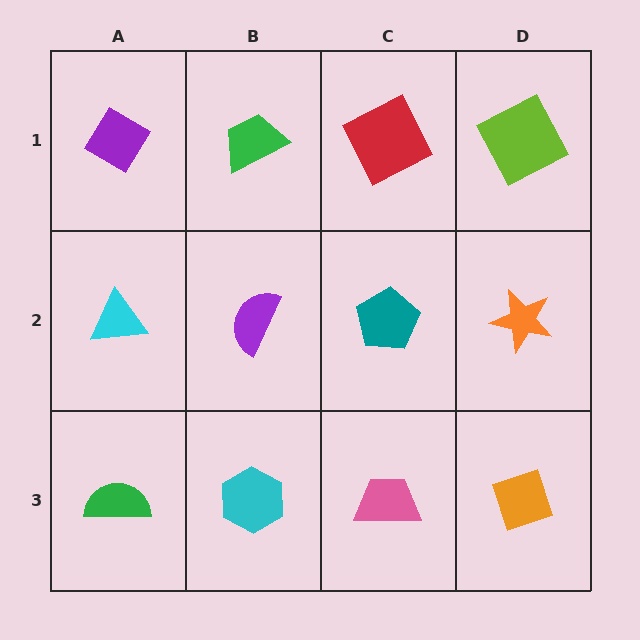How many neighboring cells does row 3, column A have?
2.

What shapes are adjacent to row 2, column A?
A purple diamond (row 1, column A), a green semicircle (row 3, column A), a purple semicircle (row 2, column B).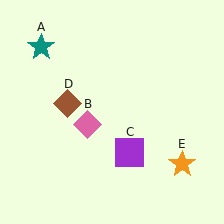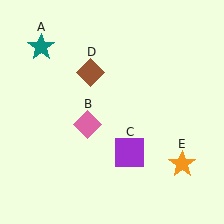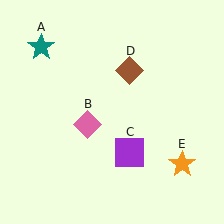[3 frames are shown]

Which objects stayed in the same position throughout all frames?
Teal star (object A) and pink diamond (object B) and purple square (object C) and orange star (object E) remained stationary.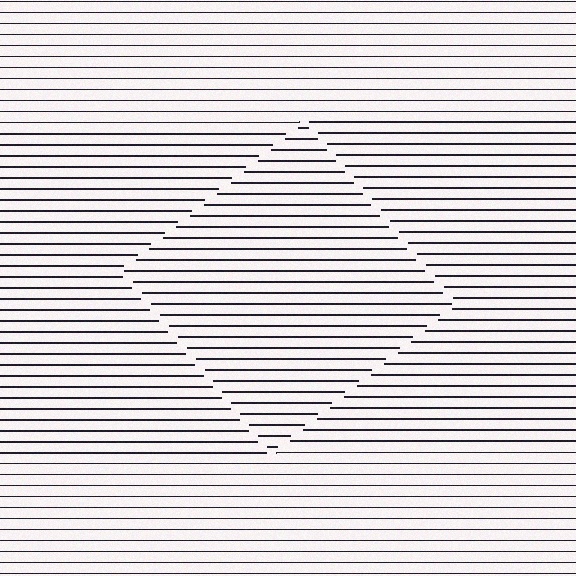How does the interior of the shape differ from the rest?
The interior of the shape contains the same grating, shifted by half a period — the contour is defined by the phase discontinuity where line-ends from the inner and outer gratings abut.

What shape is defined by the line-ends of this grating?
An illusory square. The interior of the shape contains the same grating, shifted by half a period — the contour is defined by the phase discontinuity where line-ends from the inner and outer gratings abut.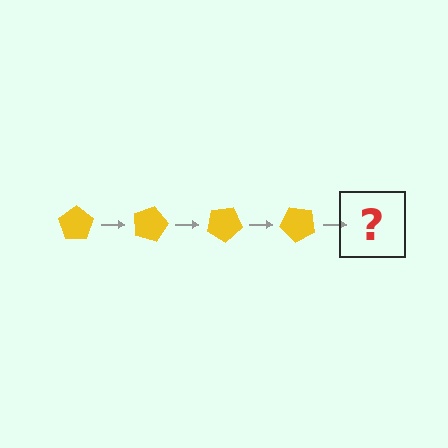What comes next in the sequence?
The next element should be a yellow pentagon rotated 60 degrees.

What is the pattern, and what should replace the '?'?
The pattern is that the pentagon rotates 15 degrees each step. The '?' should be a yellow pentagon rotated 60 degrees.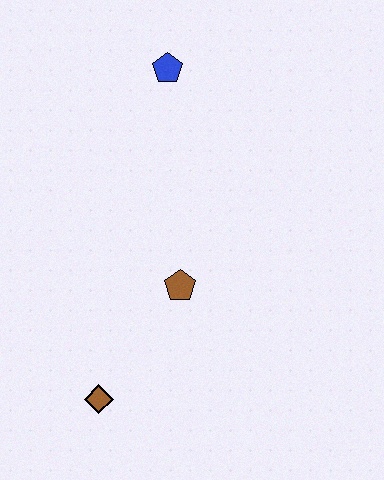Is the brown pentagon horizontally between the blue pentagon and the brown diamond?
No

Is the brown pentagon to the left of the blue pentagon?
No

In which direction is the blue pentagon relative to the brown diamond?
The blue pentagon is above the brown diamond.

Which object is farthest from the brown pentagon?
The blue pentagon is farthest from the brown pentagon.